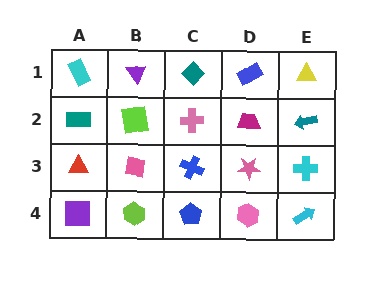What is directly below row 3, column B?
A lime hexagon.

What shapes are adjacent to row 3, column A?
A teal rectangle (row 2, column A), a purple square (row 4, column A), a pink square (row 3, column B).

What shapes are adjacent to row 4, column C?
A blue cross (row 3, column C), a lime hexagon (row 4, column B), a pink hexagon (row 4, column D).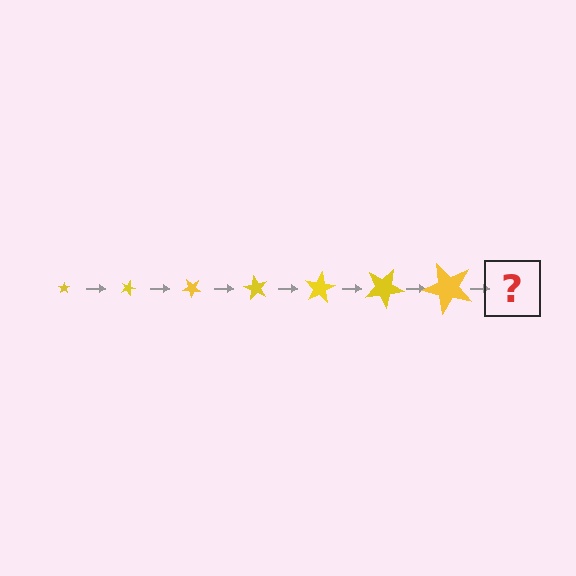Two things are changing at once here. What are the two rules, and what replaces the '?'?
The two rules are that the star grows larger each step and it rotates 20 degrees each step. The '?' should be a star, larger than the previous one and rotated 140 degrees from the start.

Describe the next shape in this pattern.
It should be a star, larger than the previous one and rotated 140 degrees from the start.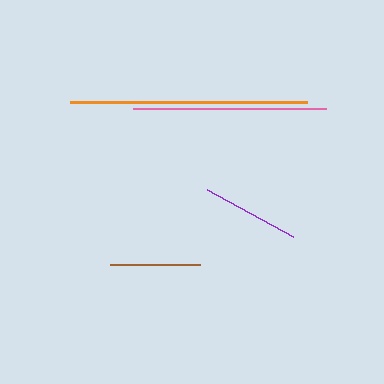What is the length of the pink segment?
The pink segment is approximately 194 pixels long.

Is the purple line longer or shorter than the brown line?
The purple line is longer than the brown line.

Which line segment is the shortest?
The brown line is the shortest at approximately 90 pixels.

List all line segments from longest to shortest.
From longest to shortest: orange, pink, purple, brown.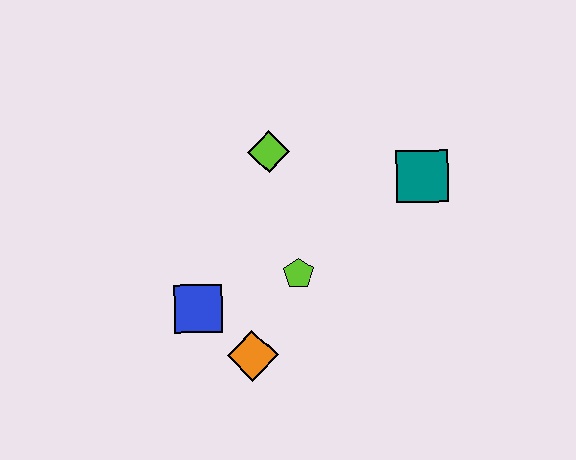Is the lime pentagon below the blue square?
No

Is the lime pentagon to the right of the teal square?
No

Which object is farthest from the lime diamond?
The orange diamond is farthest from the lime diamond.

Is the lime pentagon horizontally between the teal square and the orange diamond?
Yes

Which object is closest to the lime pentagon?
The orange diamond is closest to the lime pentagon.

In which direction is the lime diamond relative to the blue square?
The lime diamond is above the blue square.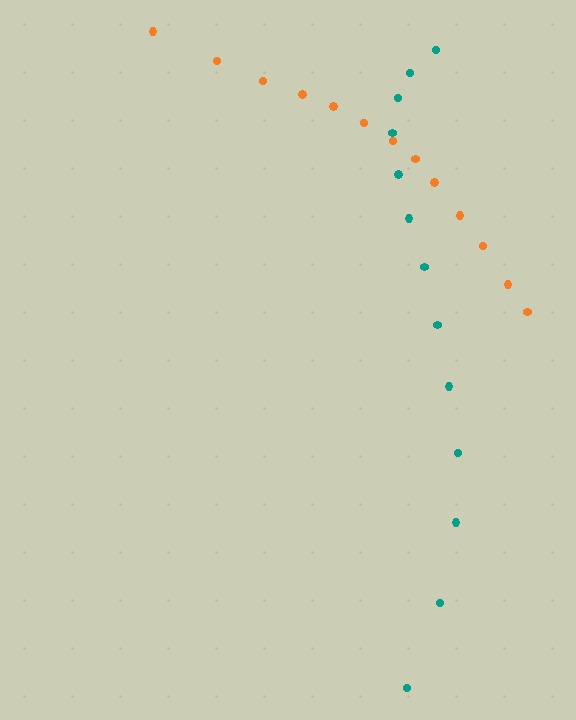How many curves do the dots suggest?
There are 2 distinct paths.